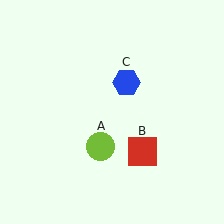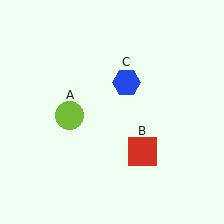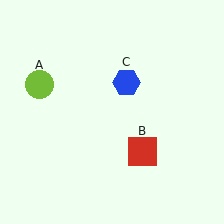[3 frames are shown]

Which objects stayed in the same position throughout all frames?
Red square (object B) and blue hexagon (object C) remained stationary.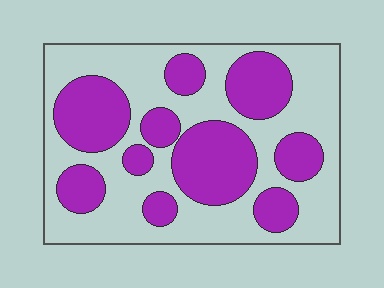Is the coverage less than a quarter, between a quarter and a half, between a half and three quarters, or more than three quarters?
Between a quarter and a half.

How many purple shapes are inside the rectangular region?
10.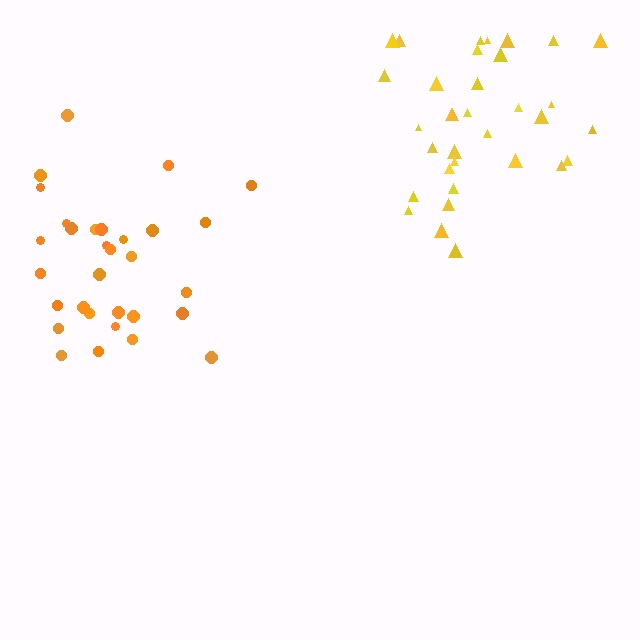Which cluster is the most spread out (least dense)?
Yellow.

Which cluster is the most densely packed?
Orange.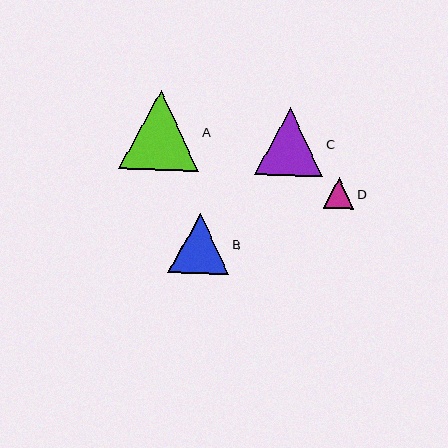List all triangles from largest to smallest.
From largest to smallest: A, C, B, D.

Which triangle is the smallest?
Triangle D is the smallest with a size of approximately 30 pixels.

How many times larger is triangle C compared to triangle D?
Triangle C is approximately 2.2 times the size of triangle D.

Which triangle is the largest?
Triangle A is the largest with a size of approximately 80 pixels.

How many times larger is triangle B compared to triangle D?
Triangle B is approximately 2.0 times the size of triangle D.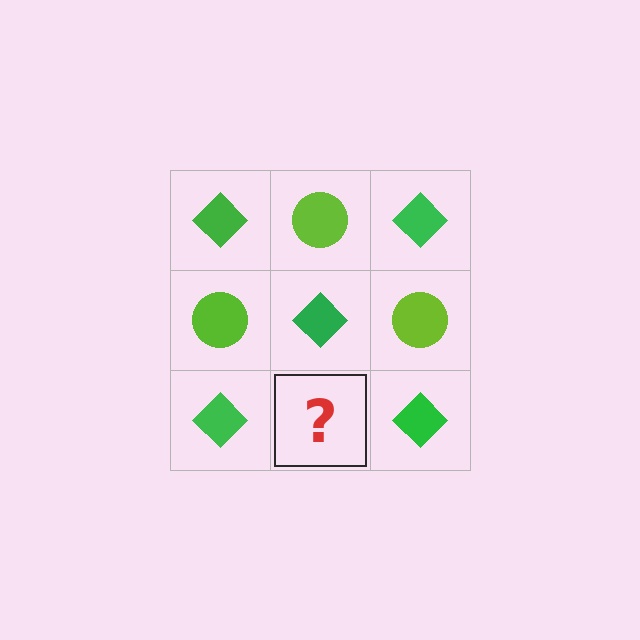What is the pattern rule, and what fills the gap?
The rule is that it alternates green diamond and lime circle in a checkerboard pattern. The gap should be filled with a lime circle.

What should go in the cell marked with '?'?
The missing cell should contain a lime circle.